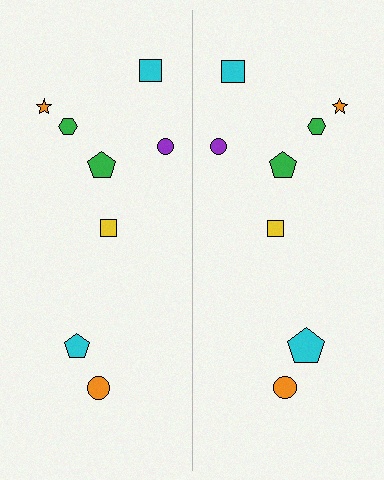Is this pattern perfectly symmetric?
No, the pattern is not perfectly symmetric. The cyan pentagon on the right side has a different size than its mirror counterpart.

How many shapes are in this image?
There are 16 shapes in this image.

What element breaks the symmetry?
The cyan pentagon on the right side has a different size than its mirror counterpart.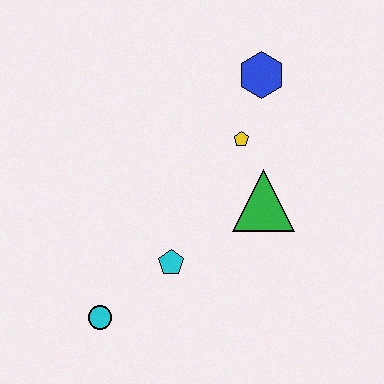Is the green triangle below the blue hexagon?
Yes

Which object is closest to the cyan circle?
The cyan pentagon is closest to the cyan circle.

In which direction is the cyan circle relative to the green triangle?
The cyan circle is to the left of the green triangle.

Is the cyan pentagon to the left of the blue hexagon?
Yes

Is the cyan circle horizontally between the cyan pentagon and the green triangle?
No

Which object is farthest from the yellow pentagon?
The cyan circle is farthest from the yellow pentagon.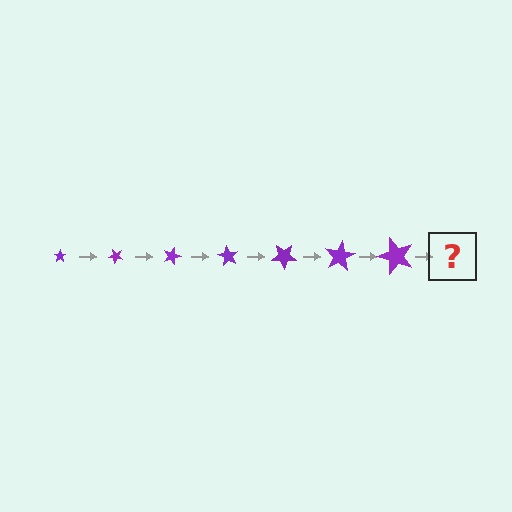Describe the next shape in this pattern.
It should be a star, larger than the previous one and rotated 315 degrees from the start.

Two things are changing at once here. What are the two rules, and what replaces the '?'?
The two rules are that the star grows larger each step and it rotates 45 degrees each step. The '?' should be a star, larger than the previous one and rotated 315 degrees from the start.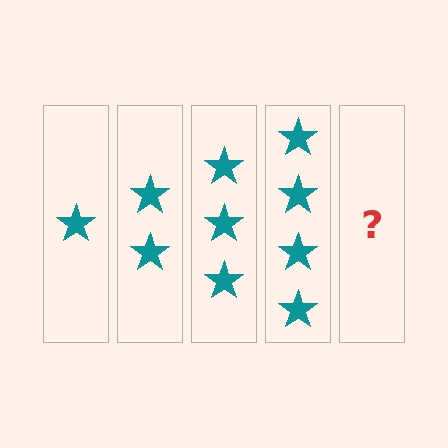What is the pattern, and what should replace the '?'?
The pattern is that each step adds one more star. The '?' should be 5 stars.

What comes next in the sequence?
The next element should be 5 stars.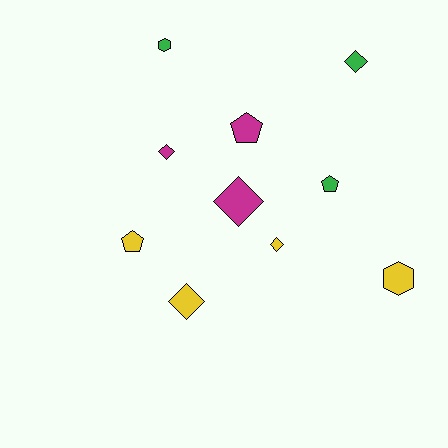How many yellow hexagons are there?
There is 1 yellow hexagon.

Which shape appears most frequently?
Diamond, with 5 objects.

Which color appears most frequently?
Yellow, with 4 objects.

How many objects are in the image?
There are 10 objects.